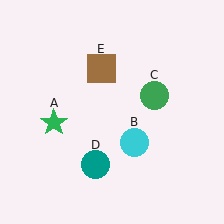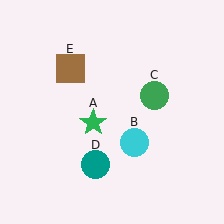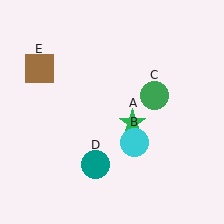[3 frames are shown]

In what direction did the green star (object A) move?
The green star (object A) moved right.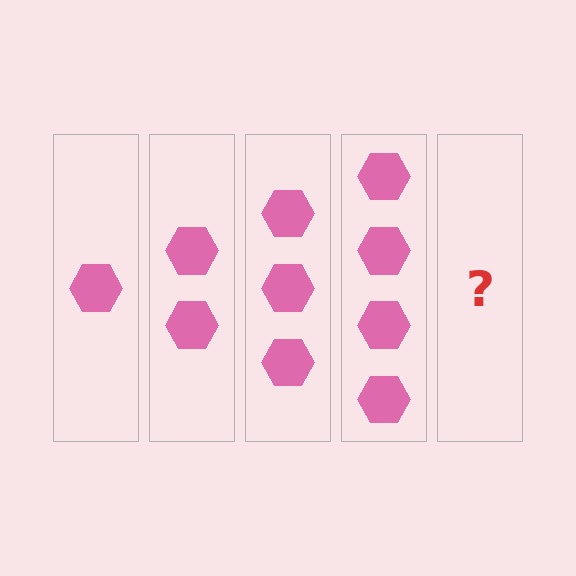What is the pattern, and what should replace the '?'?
The pattern is that each step adds one more hexagon. The '?' should be 5 hexagons.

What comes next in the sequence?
The next element should be 5 hexagons.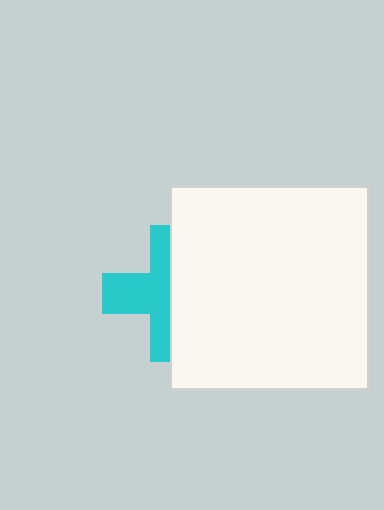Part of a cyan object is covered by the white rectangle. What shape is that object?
It is a cross.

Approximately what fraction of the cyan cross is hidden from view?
Roughly 51% of the cyan cross is hidden behind the white rectangle.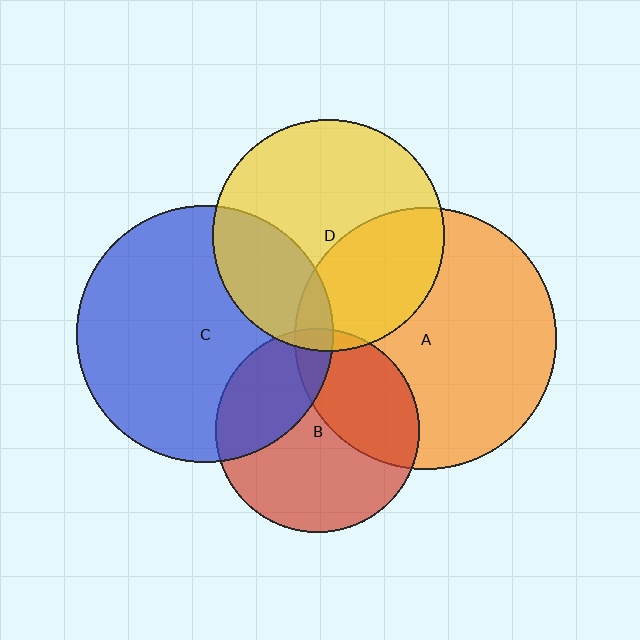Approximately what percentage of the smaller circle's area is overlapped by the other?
Approximately 35%.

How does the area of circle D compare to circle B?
Approximately 1.3 times.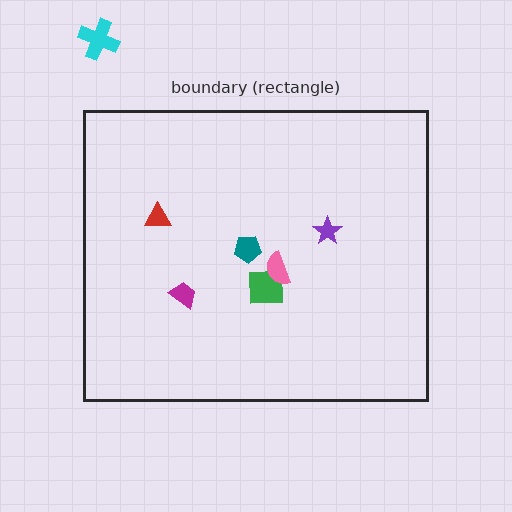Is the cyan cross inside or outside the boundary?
Outside.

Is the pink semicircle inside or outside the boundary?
Inside.